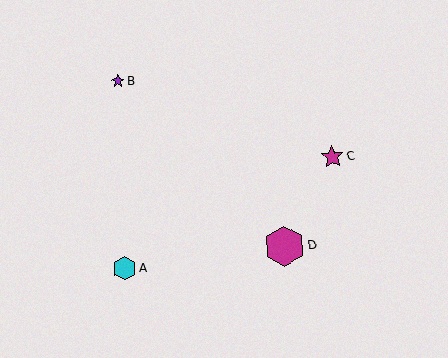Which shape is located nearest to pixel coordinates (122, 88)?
The purple star (labeled B) at (117, 81) is nearest to that location.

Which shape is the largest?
The magenta hexagon (labeled D) is the largest.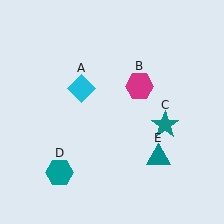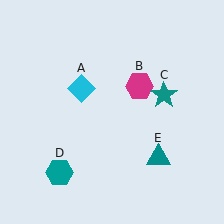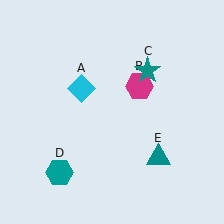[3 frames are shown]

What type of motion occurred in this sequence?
The teal star (object C) rotated counterclockwise around the center of the scene.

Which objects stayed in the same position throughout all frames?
Cyan diamond (object A) and magenta hexagon (object B) and teal hexagon (object D) and teal triangle (object E) remained stationary.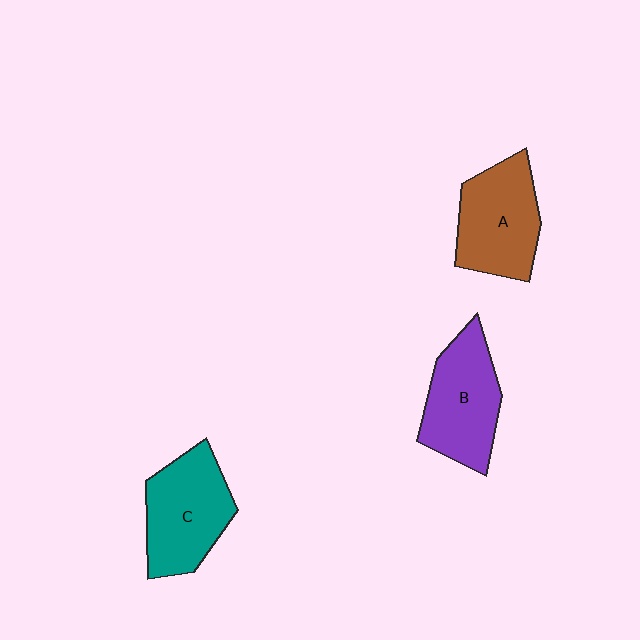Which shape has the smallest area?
Shape B (purple).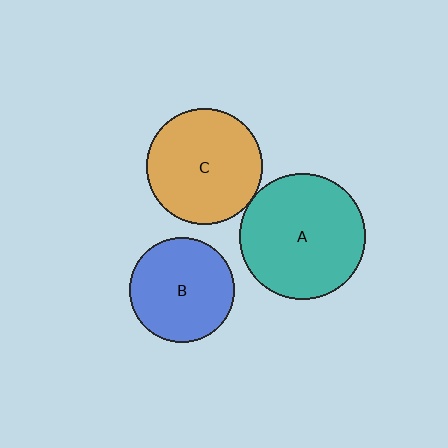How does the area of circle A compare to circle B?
Approximately 1.4 times.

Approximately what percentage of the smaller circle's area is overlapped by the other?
Approximately 5%.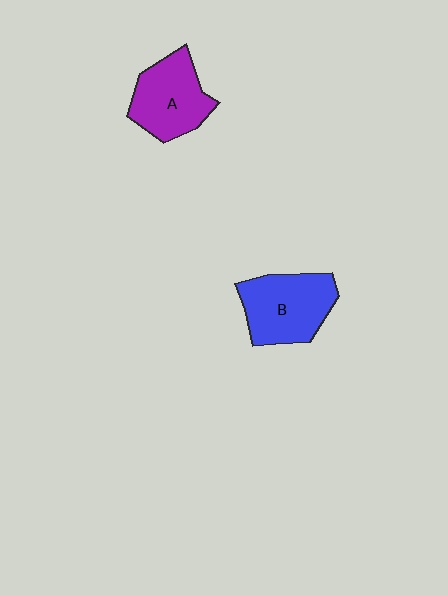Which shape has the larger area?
Shape B (blue).